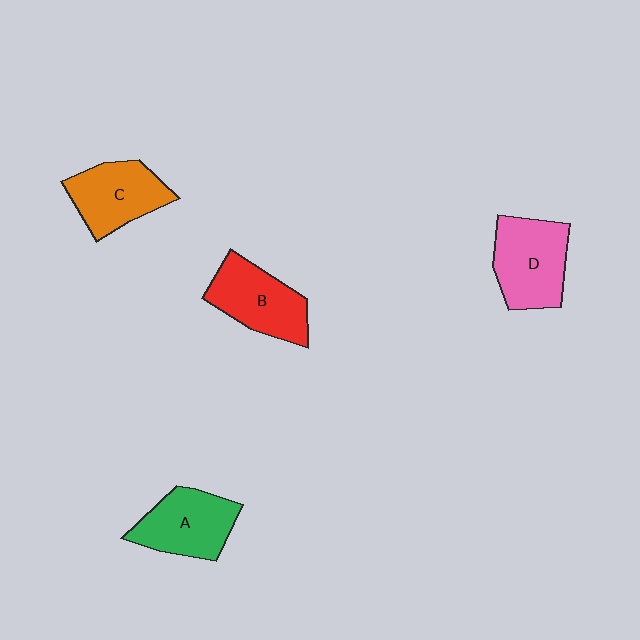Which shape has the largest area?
Shape D (pink).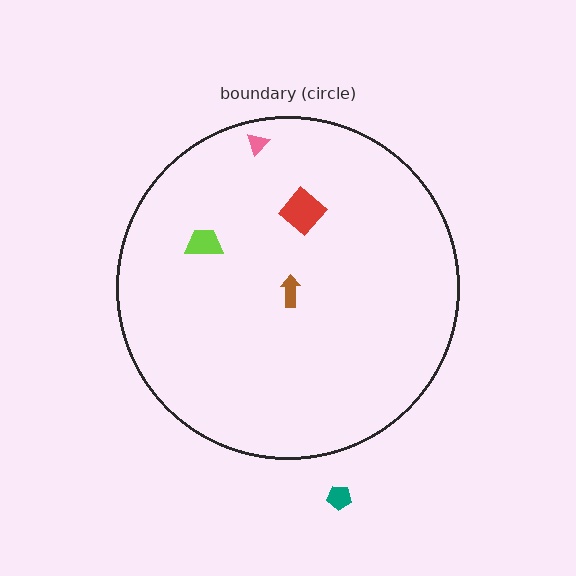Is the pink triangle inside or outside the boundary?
Inside.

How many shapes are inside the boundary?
4 inside, 1 outside.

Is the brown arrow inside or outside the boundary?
Inside.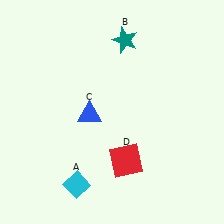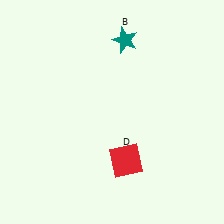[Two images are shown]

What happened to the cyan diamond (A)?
The cyan diamond (A) was removed in Image 2. It was in the bottom-left area of Image 1.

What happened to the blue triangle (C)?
The blue triangle (C) was removed in Image 2. It was in the bottom-left area of Image 1.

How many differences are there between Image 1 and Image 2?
There are 2 differences between the two images.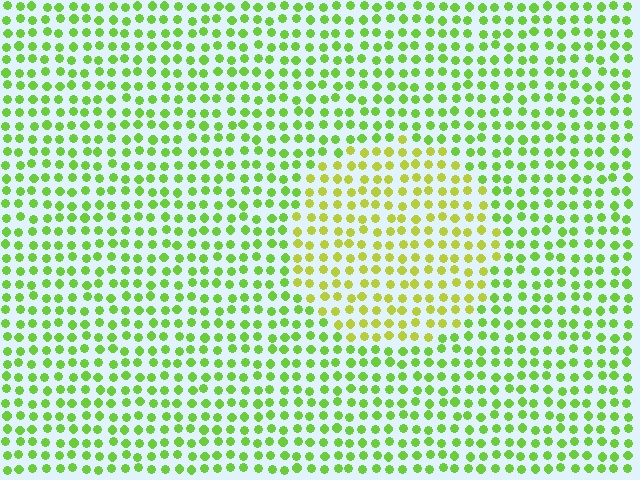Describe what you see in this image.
The image is filled with small lime elements in a uniform arrangement. A circle-shaped region is visible where the elements are tinted to a slightly different hue, forming a subtle color boundary.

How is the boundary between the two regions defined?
The boundary is defined purely by a slight shift in hue (about 31 degrees). Spacing, size, and orientation are identical on both sides.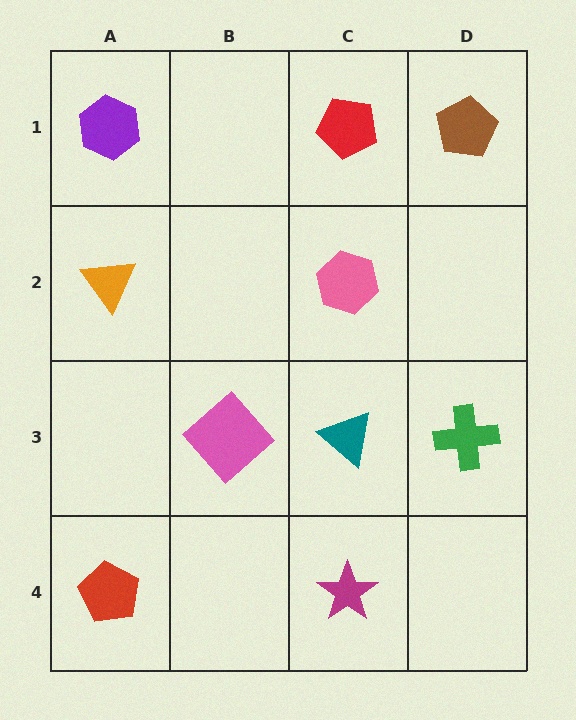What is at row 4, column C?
A magenta star.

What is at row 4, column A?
A red pentagon.